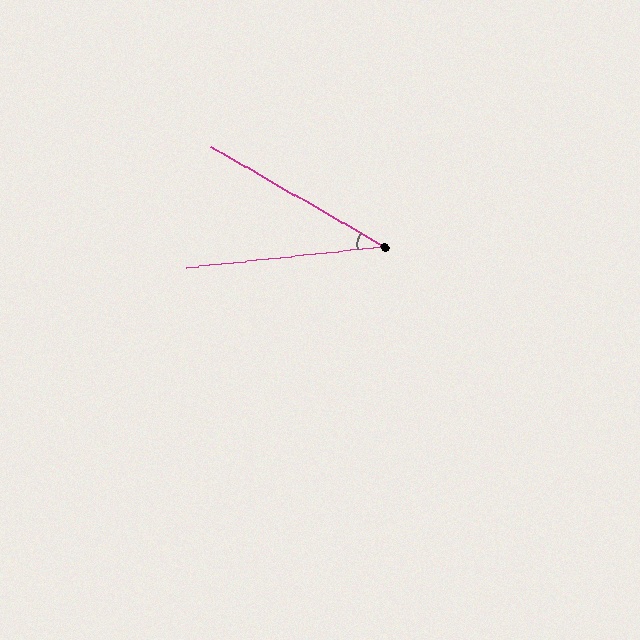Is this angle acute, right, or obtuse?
It is acute.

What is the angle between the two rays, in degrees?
Approximately 36 degrees.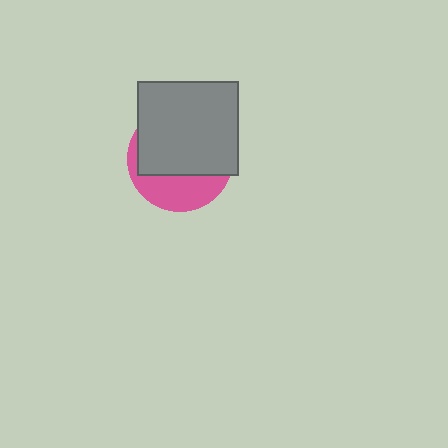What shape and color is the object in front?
The object in front is a gray rectangle.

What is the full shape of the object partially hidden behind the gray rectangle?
The partially hidden object is a pink circle.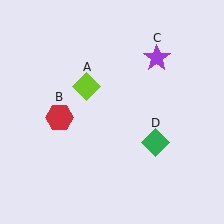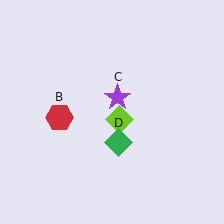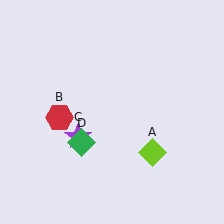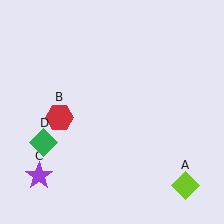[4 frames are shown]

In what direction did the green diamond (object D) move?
The green diamond (object D) moved left.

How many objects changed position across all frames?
3 objects changed position: lime diamond (object A), purple star (object C), green diamond (object D).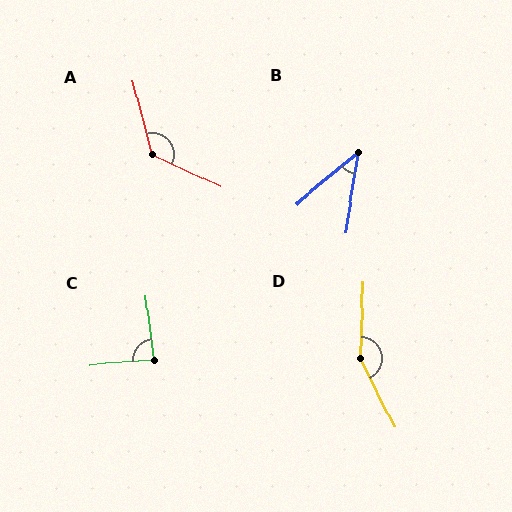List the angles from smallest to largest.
B (41°), C (88°), A (129°), D (151°).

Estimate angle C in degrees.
Approximately 88 degrees.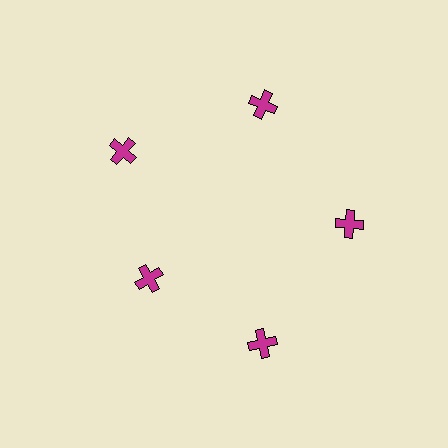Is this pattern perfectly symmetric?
No. The 5 magenta crosses are arranged in a ring, but one element near the 8 o'clock position is pulled inward toward the center, breaking the 5-fold rotational symmetry.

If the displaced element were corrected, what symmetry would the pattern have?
It would have 5-fold rotational symmetry — the pattern would map onto itself every 72 degrees.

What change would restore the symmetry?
The symmetry would be restored by moving it outward, back onto the ring so that all 5 crosses sit at equal angles and equal distance from the center.